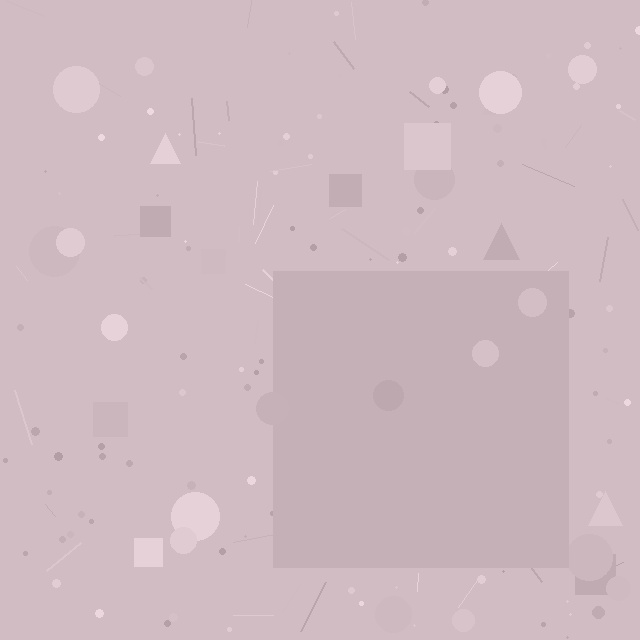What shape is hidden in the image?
A square is hidden in the image.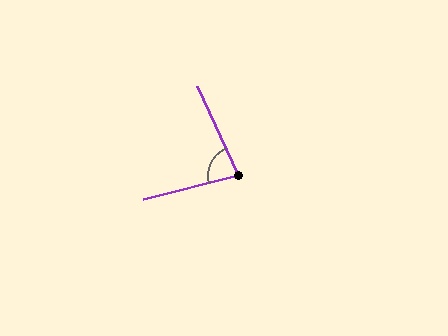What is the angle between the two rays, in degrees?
Approximately 80 degrees.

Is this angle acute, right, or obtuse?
It is acute.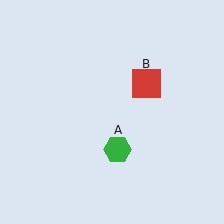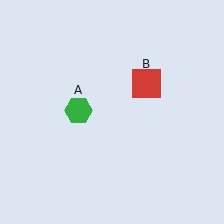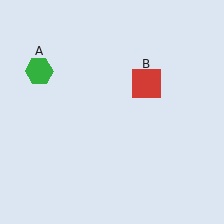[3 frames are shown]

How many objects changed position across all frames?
1 object changed position: green hexagon (object A).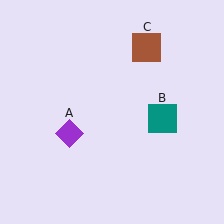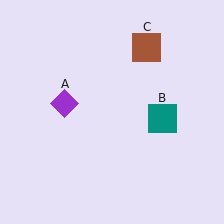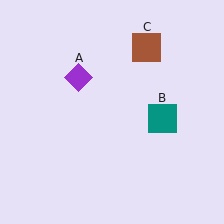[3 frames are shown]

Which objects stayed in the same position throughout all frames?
Teal square (object B) and brown square (object C) remained stationary.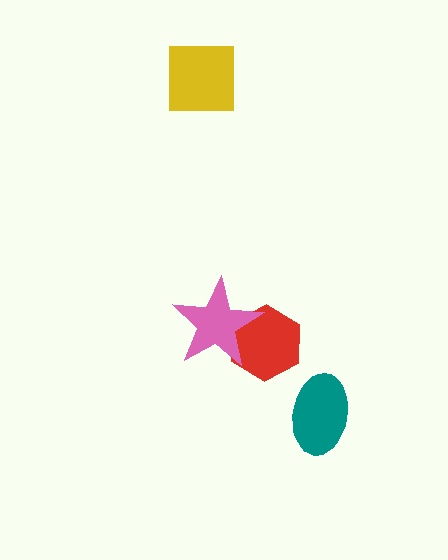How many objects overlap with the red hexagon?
1 object overlaps with the red hexagon.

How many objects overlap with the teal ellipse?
0 objects overlap with the teal ellipse.